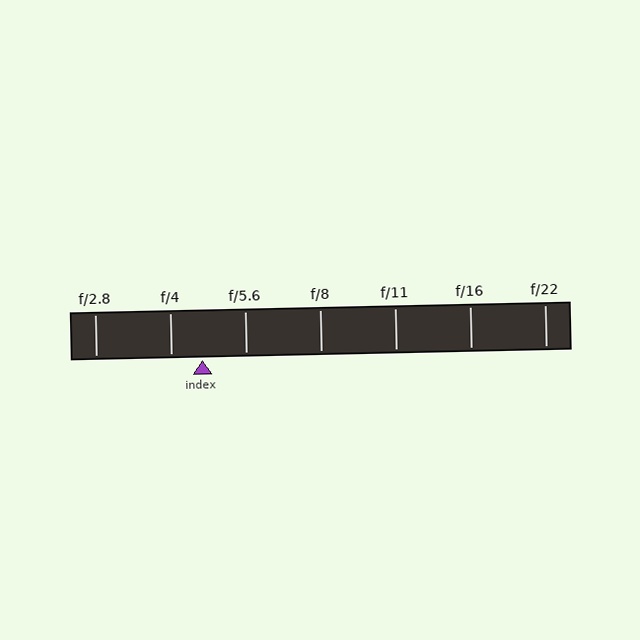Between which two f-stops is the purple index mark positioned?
The index mark is between f/4 and f/5.6.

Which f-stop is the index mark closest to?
The index mark is closest to f/4.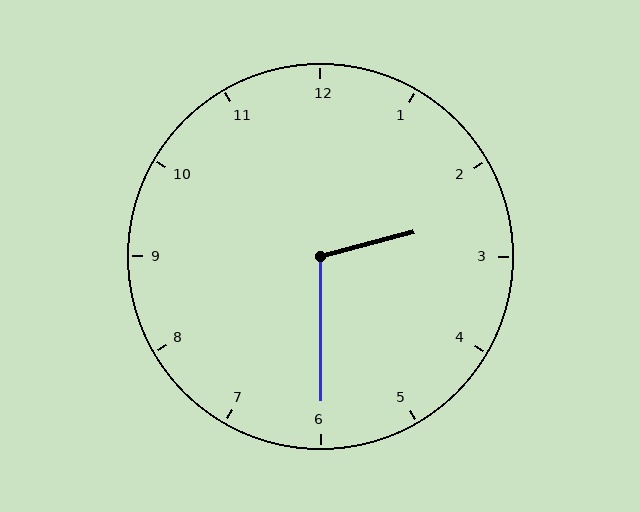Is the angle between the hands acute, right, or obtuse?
It is obtuse.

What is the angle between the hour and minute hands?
Approximately 105 degrees.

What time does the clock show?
2:30.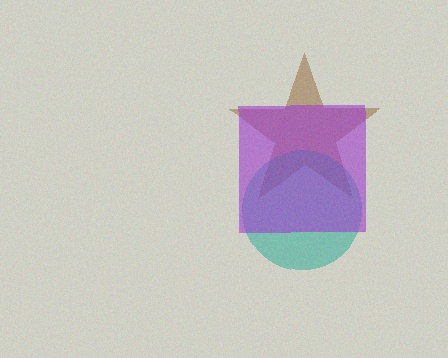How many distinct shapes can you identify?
There are 3 distinct shapes: a brown star, a teal circle, a purple square.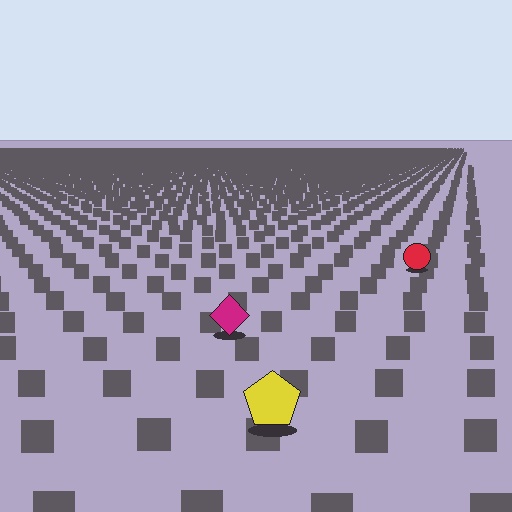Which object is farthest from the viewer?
The red circle is farthest from the viewer. It appears smaller and the ground texture around it is denser.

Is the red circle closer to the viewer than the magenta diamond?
No. The magenta diamond is closer — you can tell from the texture gradient: the ground texture is coarser near it.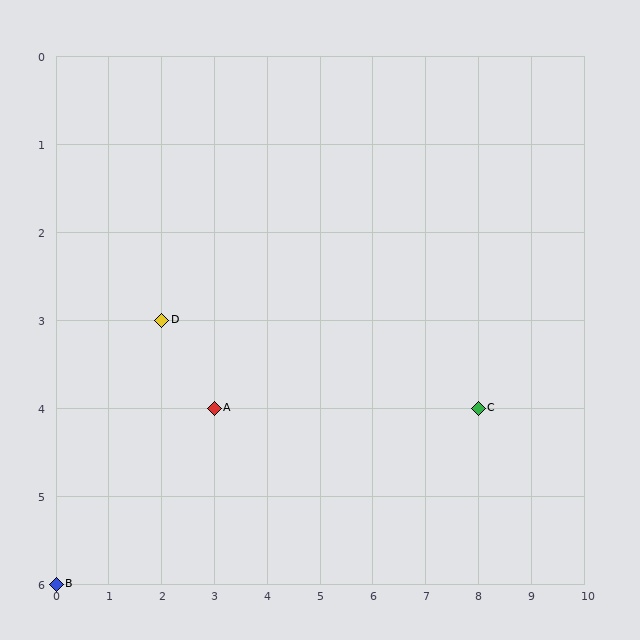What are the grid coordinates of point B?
Point B is at grid coordinates (0, 6).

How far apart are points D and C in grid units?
Points D and C are 6 columns and 1 row apart (about 6.1 grid units diagonally).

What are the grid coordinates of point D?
Point D is at grid coordinates (2, 3).